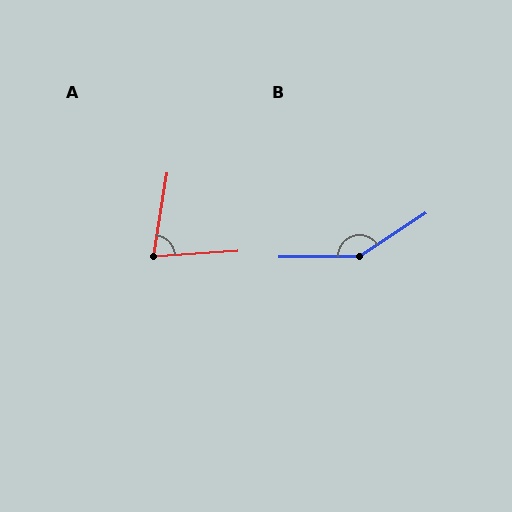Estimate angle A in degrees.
Approximately 77 degrees.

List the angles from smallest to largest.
A (77°), B (147°).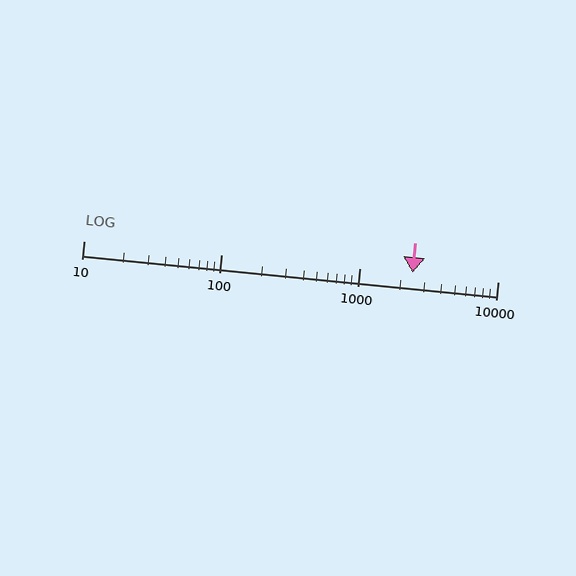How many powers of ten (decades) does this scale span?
The scale spans 3 decades, from 10 to 10000.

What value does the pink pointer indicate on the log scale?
The pointer indicates approximately 2400.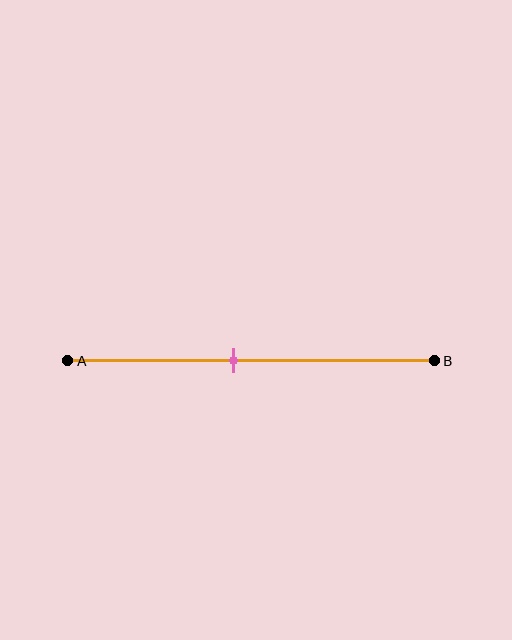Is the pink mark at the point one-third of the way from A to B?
No, the mark is at about 45% from A, not at the 33% one-third point.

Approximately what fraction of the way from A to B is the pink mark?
The pink mark is approximately 45% of the way from A to B.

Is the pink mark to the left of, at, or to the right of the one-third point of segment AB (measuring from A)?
The pink mark is to the right of the one-third point of segment AB.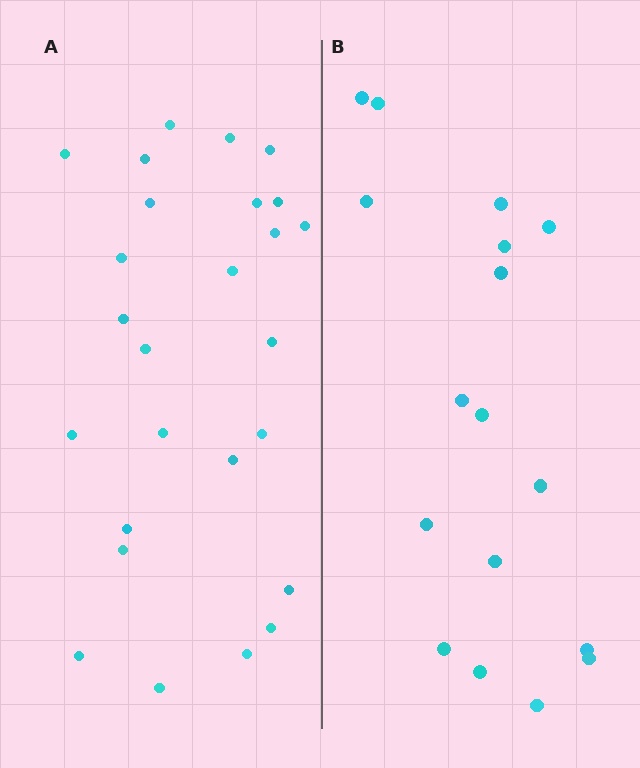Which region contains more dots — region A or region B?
Region A (the left region) has more dots.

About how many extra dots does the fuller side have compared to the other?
Region A has roughly 8 or so more dots than region B.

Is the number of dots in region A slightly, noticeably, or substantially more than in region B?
Region A has substantially more. The ratio is roughly 1.5 to 1.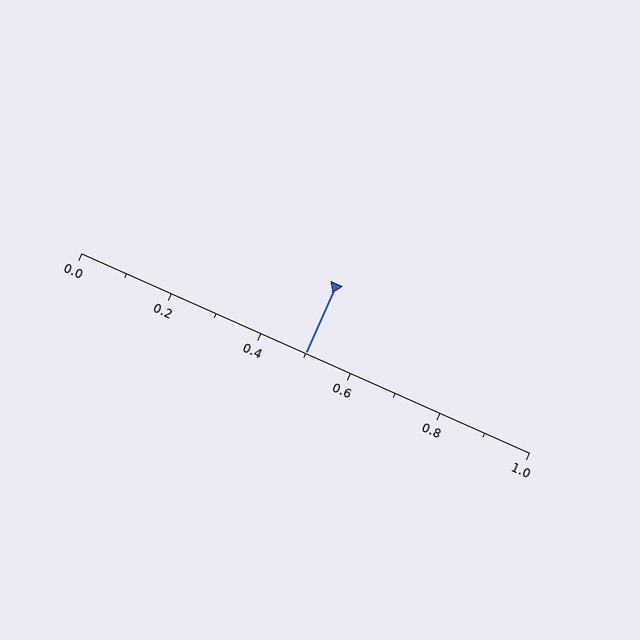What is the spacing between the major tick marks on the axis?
The major ticks are spaced 0.2 apart.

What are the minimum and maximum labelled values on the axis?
The axis runs from 0.0 to 1.0.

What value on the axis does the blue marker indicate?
The marker indicates approximately 0.5.